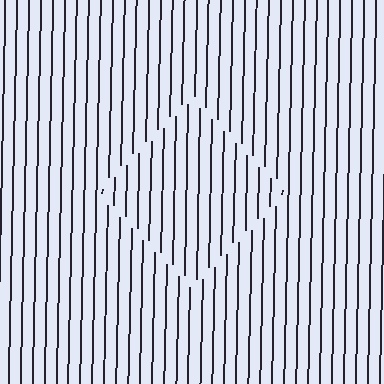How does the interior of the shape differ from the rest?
The interior of the shape contains the same grating, shifted by half a period — the contour is defined by the phase discontinuity where line-ends from the inner and outer gratings abut.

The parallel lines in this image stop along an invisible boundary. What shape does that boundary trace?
An illusory square. The interior of the shape contains the same grating, shifted by half a period — the contour is defined by the phase discontinuity where line-ends from the inner and outer gratings abut.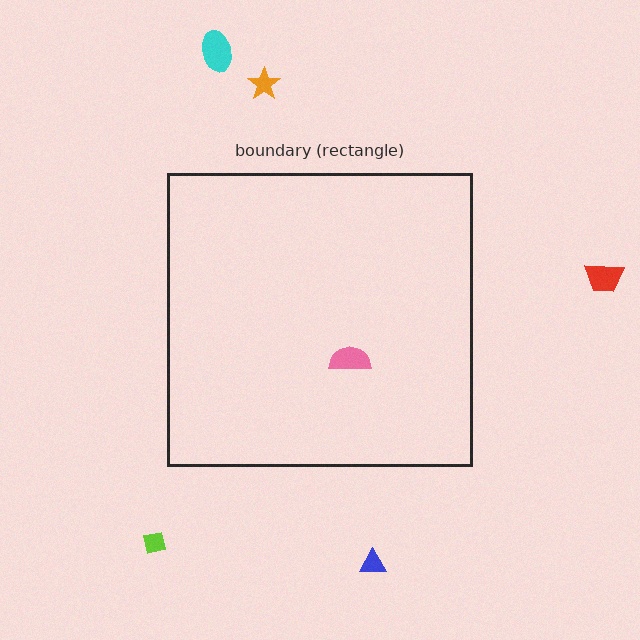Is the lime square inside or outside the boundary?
Outside.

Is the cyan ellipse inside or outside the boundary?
Outside.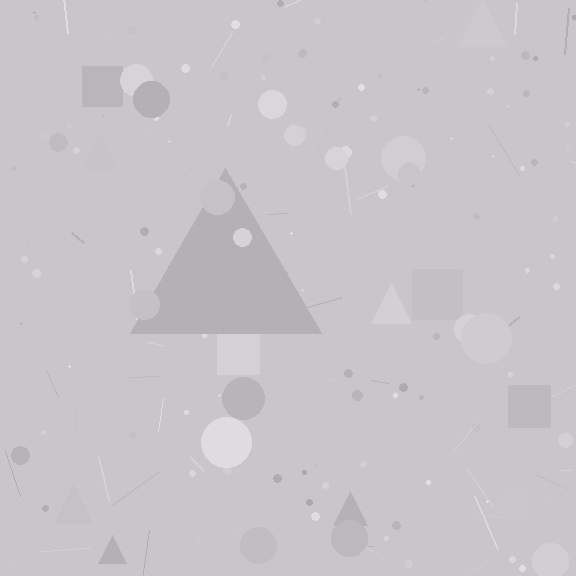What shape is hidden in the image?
A triangle is hidden in the image.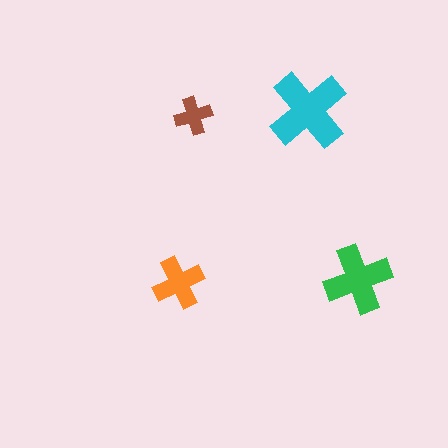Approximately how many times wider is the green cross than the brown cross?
About 2 times wider.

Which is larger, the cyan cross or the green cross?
The cyan one.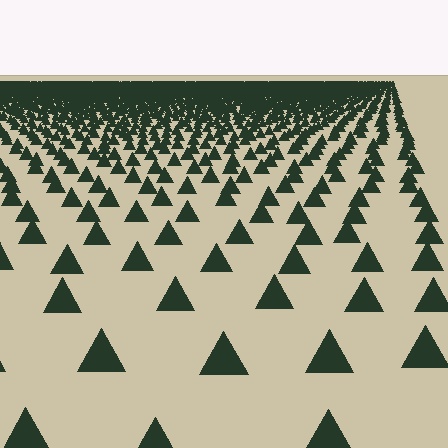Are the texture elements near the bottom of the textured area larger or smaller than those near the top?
Larger. Near the bottom, elements are closer to the viewer and appear at a bigger on-screen size.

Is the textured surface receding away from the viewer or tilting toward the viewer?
The surface is receding away from the viewer. Texture elements get smaller and denser toward the top.